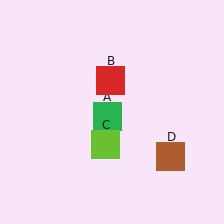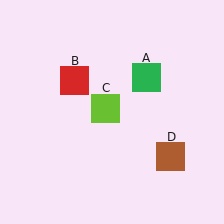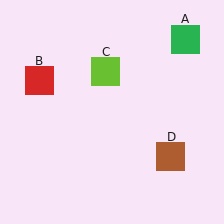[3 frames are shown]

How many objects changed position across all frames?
3 objects changed position: green square (object A), red square (object B), lime square (object C).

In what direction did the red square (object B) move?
The red square (object B) moved left.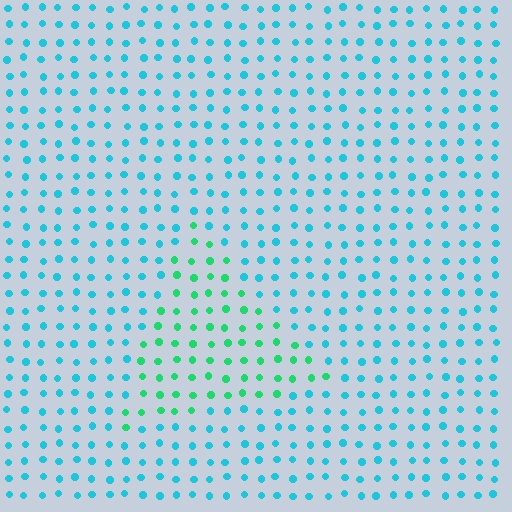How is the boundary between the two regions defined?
The boundary is defined purely by a slight shift in hue (about 42 degrees). Spacing, size, and orientation are identical on both sides.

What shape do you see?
I see a triangle.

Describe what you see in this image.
The image is filled with small cyan elements in a uniform arrangement. A triangle-shaped region is visible where the elements are tinted to a slightly different hue, forming a subtle color boundary.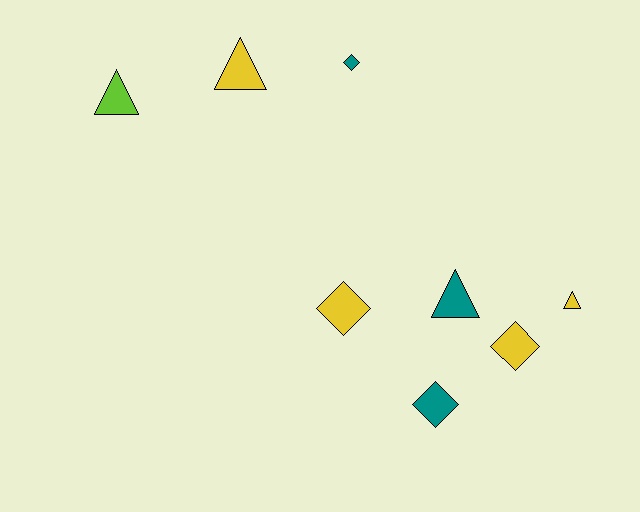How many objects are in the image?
There are 8 objects.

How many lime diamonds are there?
There are no lime diamonds.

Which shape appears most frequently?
Triangle, with 4 objects.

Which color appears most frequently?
Yellow, with 4 objects.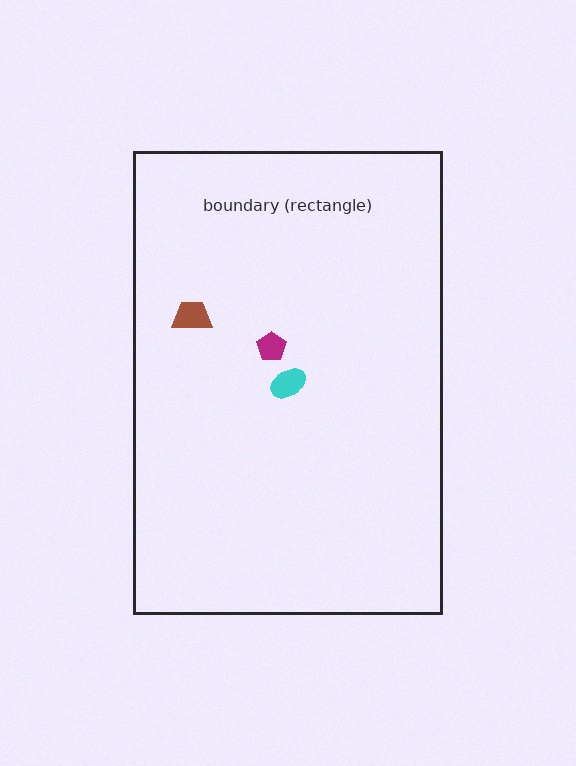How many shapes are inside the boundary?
3 inside, 0 outside.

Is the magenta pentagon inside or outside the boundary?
Inside.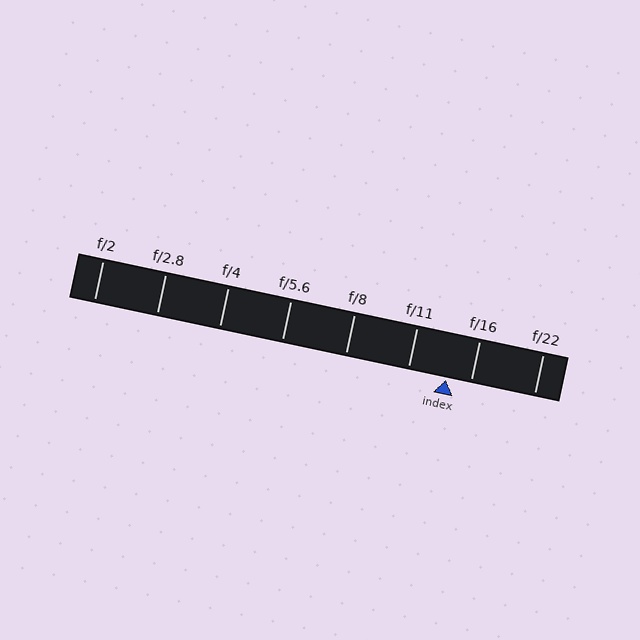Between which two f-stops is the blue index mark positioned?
The index mark is between f/11 and f/16.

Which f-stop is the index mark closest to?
The index mark is closest to f/16.